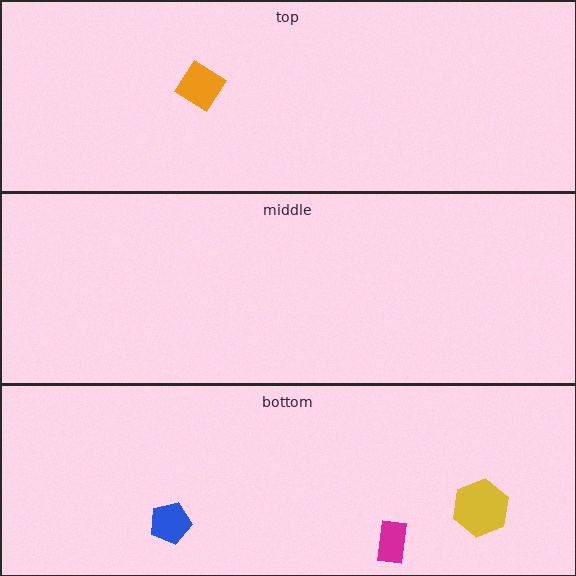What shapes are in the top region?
The orange diamond.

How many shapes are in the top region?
1.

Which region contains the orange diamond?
The top region.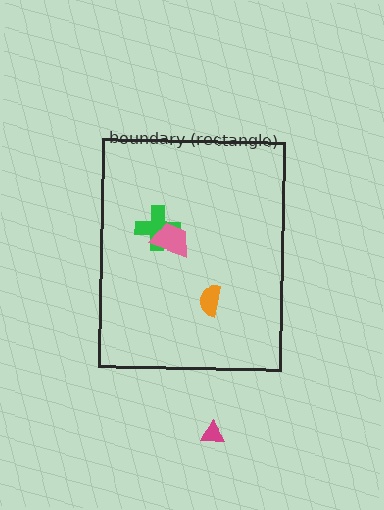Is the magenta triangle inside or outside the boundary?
Outside.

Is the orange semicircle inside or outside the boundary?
Inside.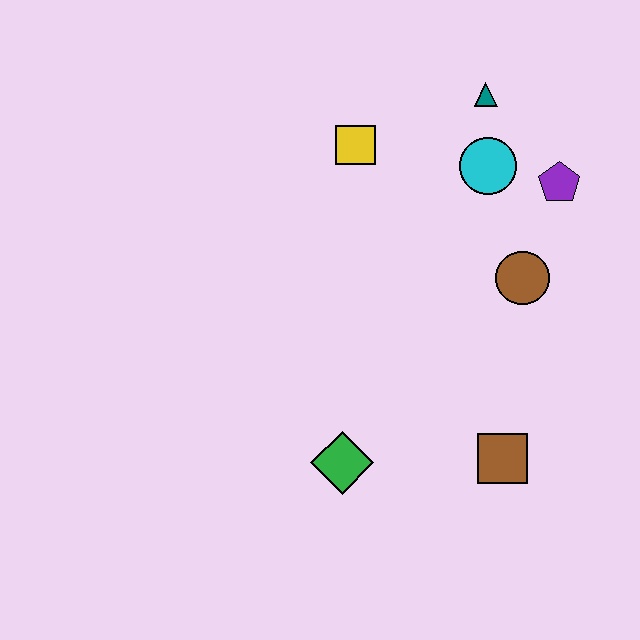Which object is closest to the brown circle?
The purple pentagon is closest to the brown circle.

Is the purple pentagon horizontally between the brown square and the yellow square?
No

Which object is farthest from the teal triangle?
The green diamond is farthest from the teal triangle.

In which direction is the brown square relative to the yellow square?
The brown square is below the yellow square.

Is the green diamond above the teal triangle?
No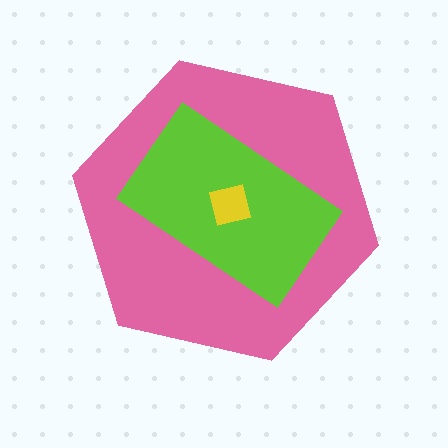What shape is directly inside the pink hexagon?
The lime rectangle.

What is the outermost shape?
The pink hexagon.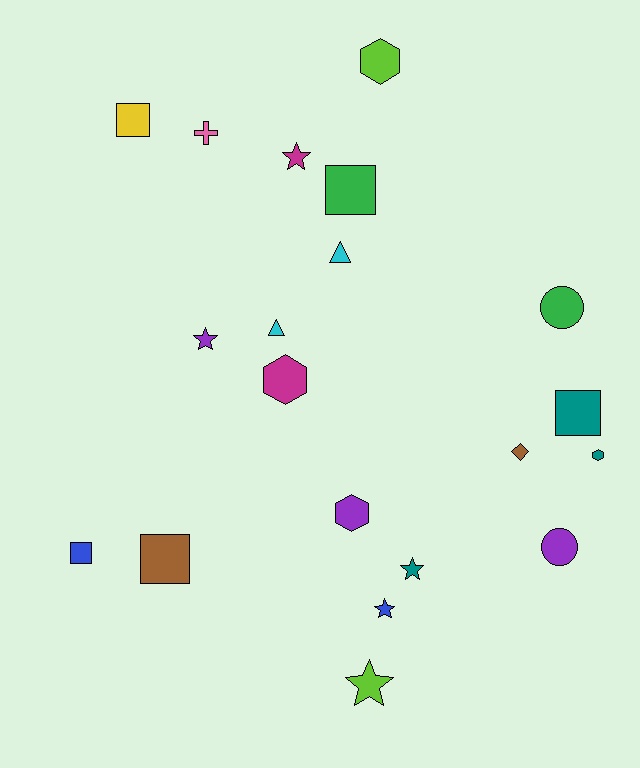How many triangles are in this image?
There are 2 triangles.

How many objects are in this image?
There are 20 objects.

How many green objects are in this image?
There are 2 green objects.